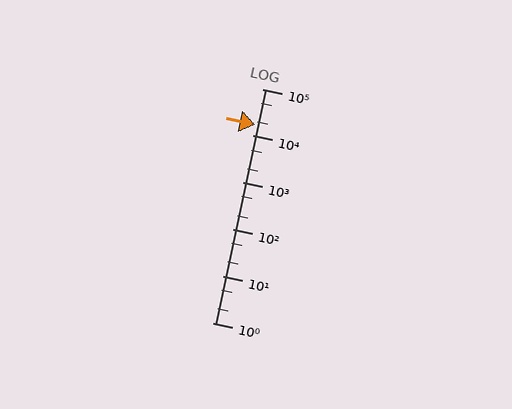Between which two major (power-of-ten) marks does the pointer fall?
The pointer is between 10000 and 100000.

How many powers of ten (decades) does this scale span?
The scale spans 5 decades, from 1 to 100000.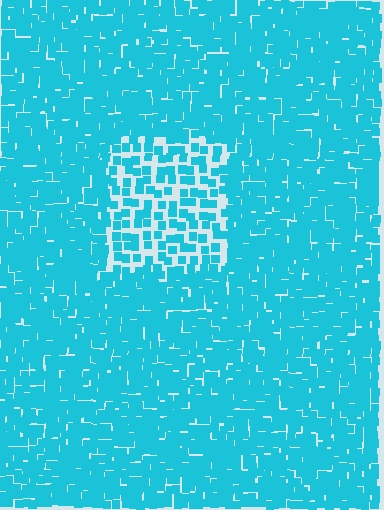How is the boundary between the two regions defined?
The boundary is defined by a change in element density (approximately 2.1x ratio). All elements are the same color, size, and shape.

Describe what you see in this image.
The image contains small cyan elements arranged at two different densities. A rectangle-shaped region is visible where the elements are less densely packed than the surrounding area.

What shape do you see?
I see a rectangle.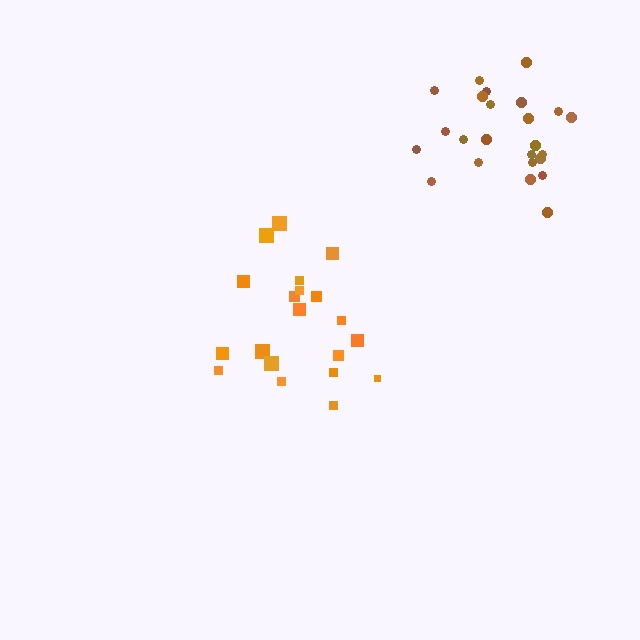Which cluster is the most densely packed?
Brown.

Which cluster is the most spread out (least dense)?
Orange.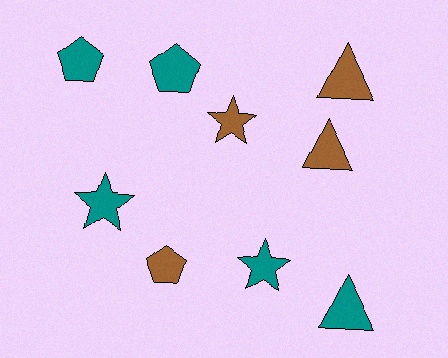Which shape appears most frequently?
Triangle, with 3 objects.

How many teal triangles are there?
There is 1 teal triangle.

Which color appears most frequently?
Teal, with 5 objects.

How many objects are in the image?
There are 9 objects.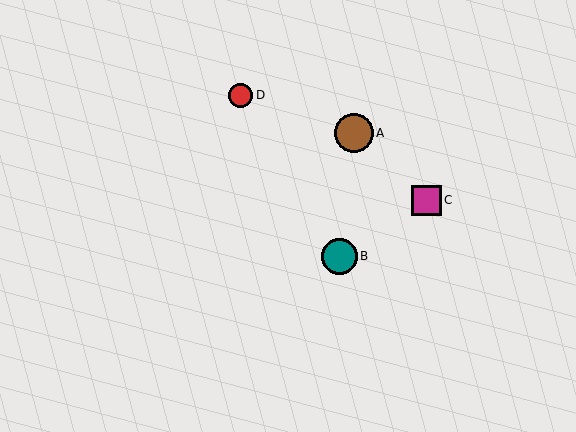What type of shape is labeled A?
Shape A is a brown circle.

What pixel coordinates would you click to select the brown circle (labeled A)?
Click at (354, 133) to select the brown circle A.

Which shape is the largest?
The brown circle (labeled A) is the largest.